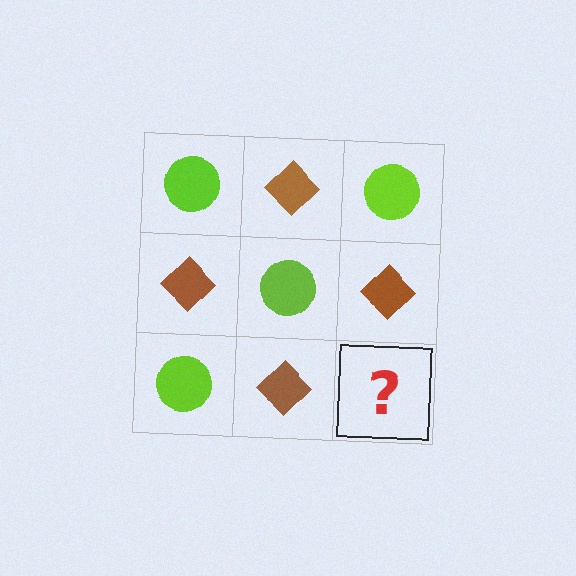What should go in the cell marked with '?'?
The missing cell should contain a lime circle.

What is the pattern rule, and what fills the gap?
The rule is that it alternates lime circle and brown diamond in a checkerboard pattern. The gap should be filled with a lime circle.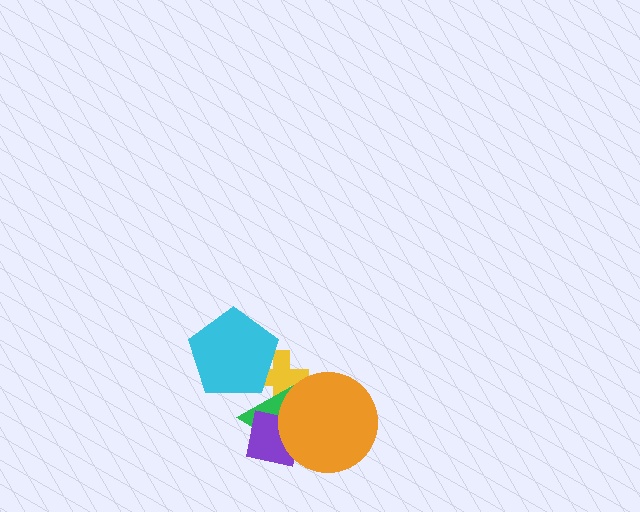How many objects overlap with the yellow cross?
3 objects overlap with the yellow cross.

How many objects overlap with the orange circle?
3 objects overlap with the orange circle.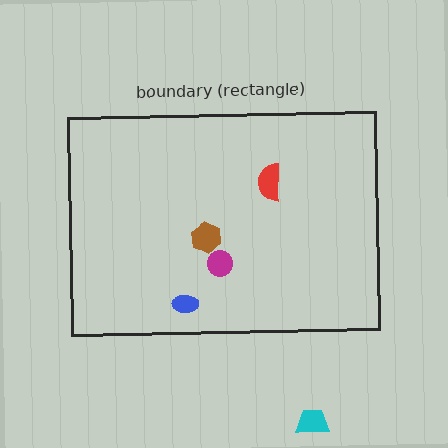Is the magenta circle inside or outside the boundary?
Inside.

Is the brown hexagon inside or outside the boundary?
Inside.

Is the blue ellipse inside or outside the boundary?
Inside.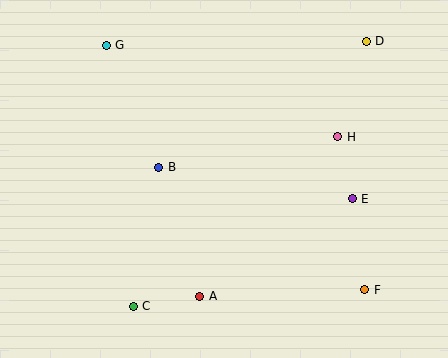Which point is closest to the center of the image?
Point B at (159, 168) is closest to the center.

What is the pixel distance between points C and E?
The distance between C and E is 244 pixels.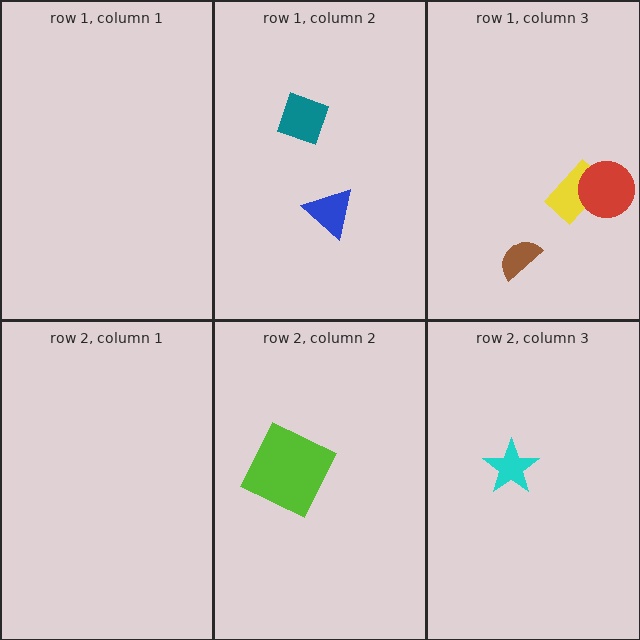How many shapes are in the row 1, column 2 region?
2.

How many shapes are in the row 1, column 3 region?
3.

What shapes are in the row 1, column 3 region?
The yellow rectangle, the brown semicircle, the red circle.